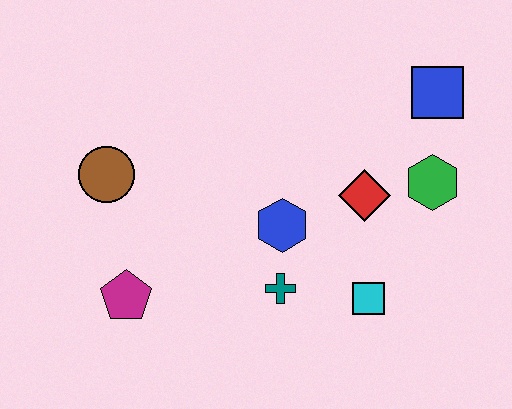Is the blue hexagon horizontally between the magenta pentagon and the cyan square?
Yes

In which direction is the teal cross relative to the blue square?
The teal cross is below the blue square.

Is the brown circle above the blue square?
No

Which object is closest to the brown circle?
The magenta pentagon is closest to the brown circle.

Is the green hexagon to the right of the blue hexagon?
Yes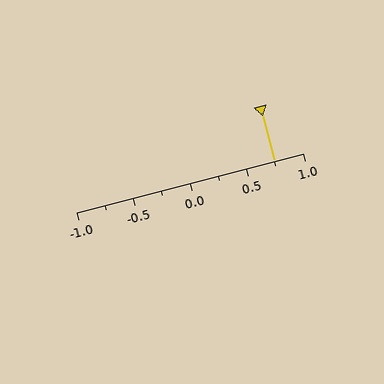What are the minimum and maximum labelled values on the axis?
The axis runs from -1.0 to 1.0.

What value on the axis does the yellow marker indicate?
The marker indicates approximately 0.75.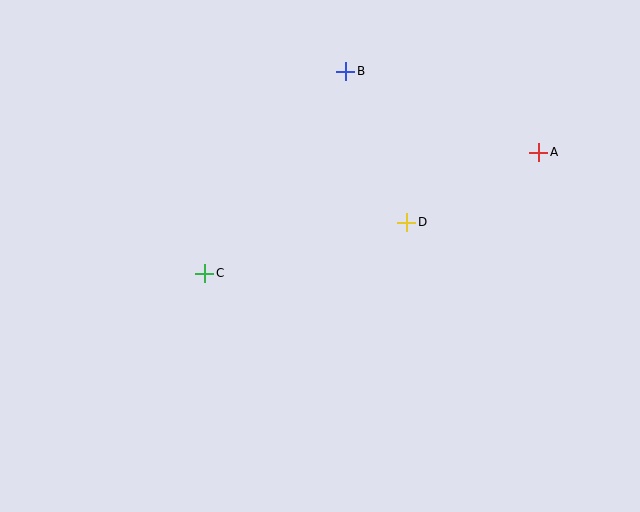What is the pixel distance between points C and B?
The distance between C and B is 247 pixels.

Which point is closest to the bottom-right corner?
Point D is closest to the bottom-right corner.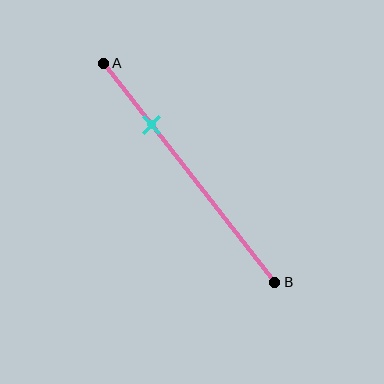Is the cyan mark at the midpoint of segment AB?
No, the mark is at about 30% from A, not at the 50% midpoint.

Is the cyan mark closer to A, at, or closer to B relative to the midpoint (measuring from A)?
The cyan mark is closer to point A than the midpoint of segment AB.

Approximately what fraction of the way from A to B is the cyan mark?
The cyan mark is approximately 30% of the way from A to B.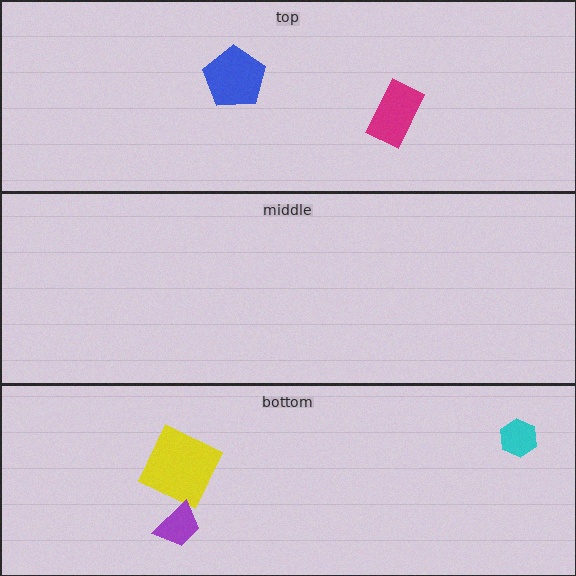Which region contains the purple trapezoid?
The bottom region.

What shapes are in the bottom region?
The yellow square, the cyan hexagon, the purple trapezoid.